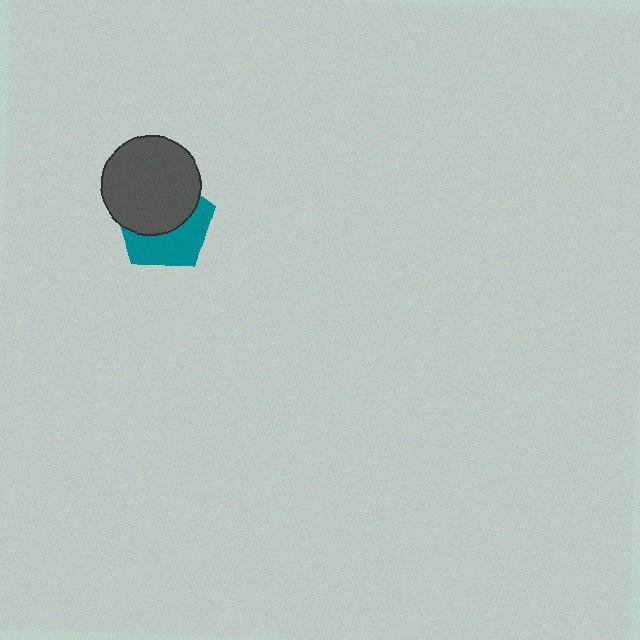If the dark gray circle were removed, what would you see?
You would see the complete teal pentagon.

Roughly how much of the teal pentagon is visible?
About half of it is visible (roughly 46%).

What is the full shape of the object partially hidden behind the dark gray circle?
The partially hidden object is a teal pentagon.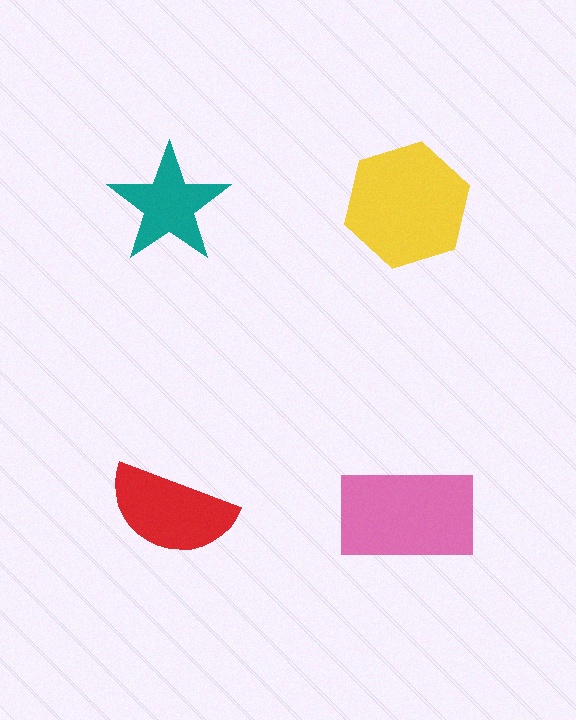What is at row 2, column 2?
A pink rectangle.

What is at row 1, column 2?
A yellow hexagon.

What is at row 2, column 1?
A red semicircle.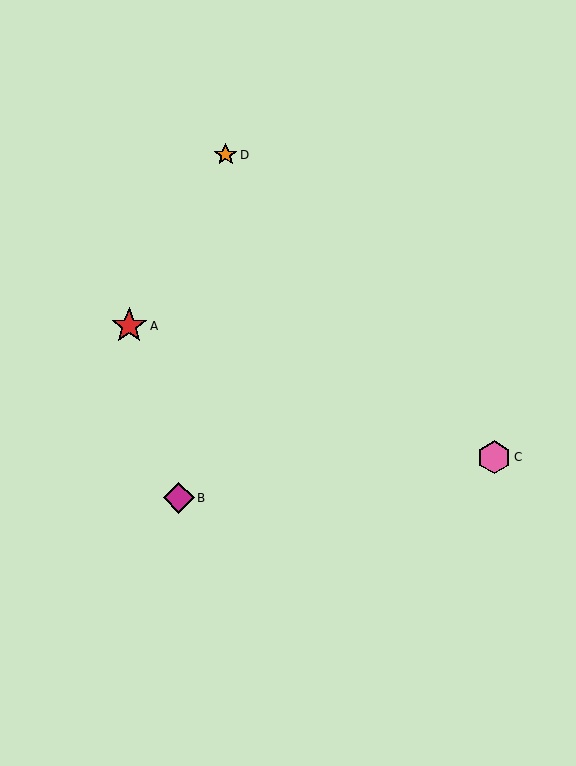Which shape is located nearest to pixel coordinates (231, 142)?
The orange star (labeled D) at (226, 155) is nearest to that location.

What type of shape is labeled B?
Shape B is a magenta diamond.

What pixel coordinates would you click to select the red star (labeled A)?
Click at (129, 326) to select the red star A.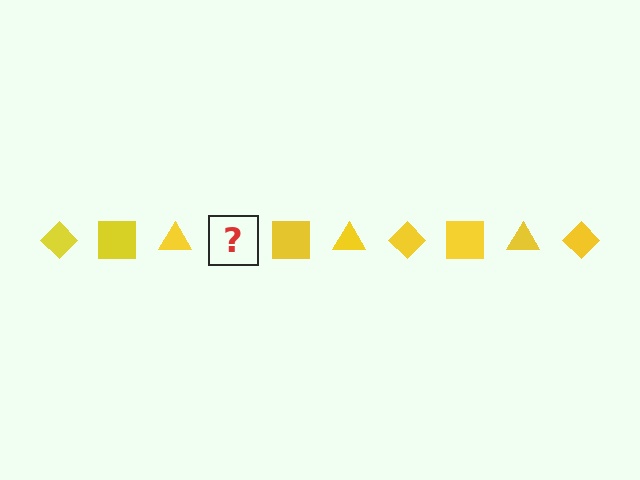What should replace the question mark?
The question mark should be replaced with a yellow diamond.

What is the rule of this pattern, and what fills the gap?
The rule is that the pattern cycles through diamond, square, triangle shapes in yellow. The gap should be filled with a yellow diamond.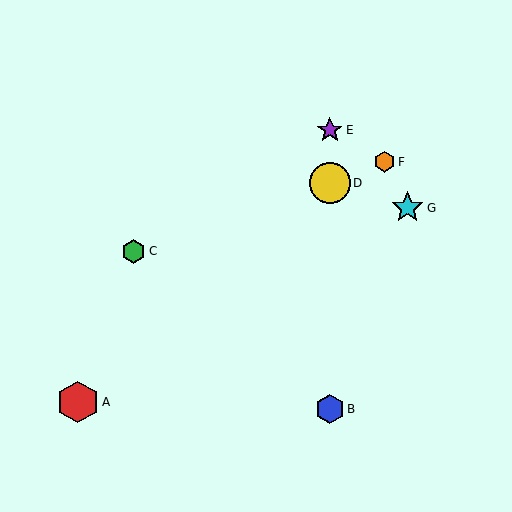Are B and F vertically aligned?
No, B is at x≈330 and F is at x≈385.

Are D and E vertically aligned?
Yes, both are at x≈330.